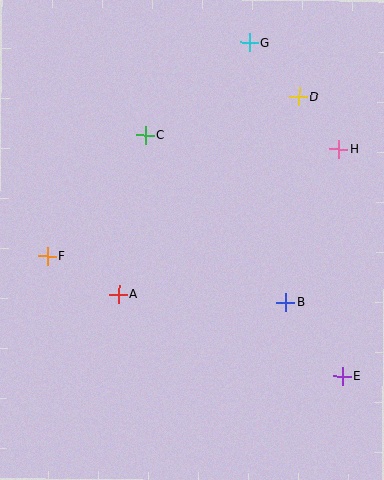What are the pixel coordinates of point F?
Point F is at (47, 256).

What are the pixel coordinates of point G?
Point G is at (249, 42).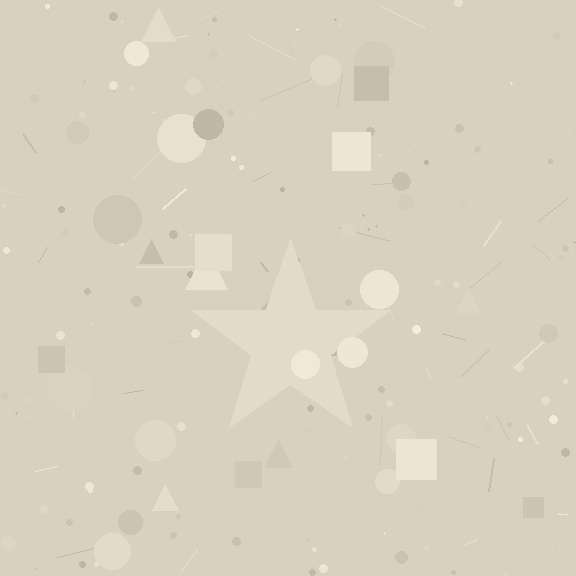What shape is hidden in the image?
A star is hidden in the image.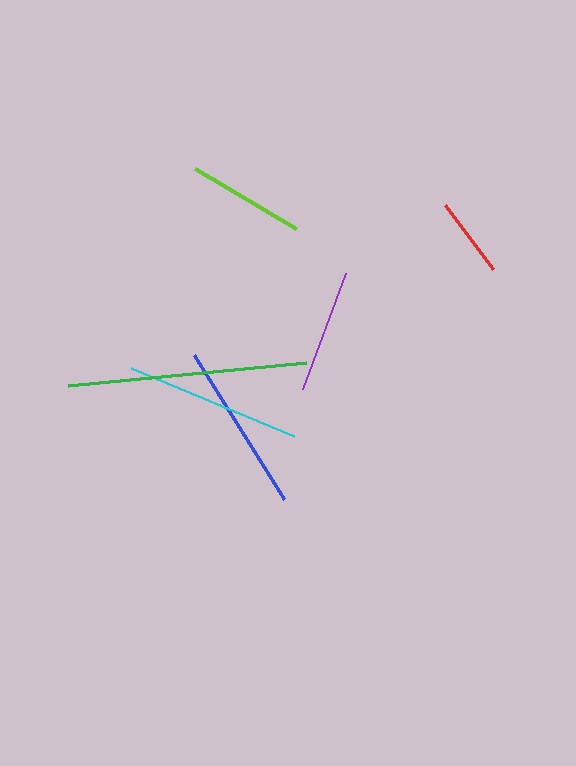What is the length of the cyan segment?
The cyan segment is approximately 176 pixels long.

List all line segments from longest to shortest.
From longest to shortest: green, cyan, blue, purple, lime, red.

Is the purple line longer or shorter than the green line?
The green line is longer than the purple line.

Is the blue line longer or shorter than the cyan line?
The cyan line is longer than the blue line.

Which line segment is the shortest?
The red line is the shortest at approximately 80 pixels.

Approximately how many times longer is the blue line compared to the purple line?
The blue line is approximately 1.4 times the length of the purple line.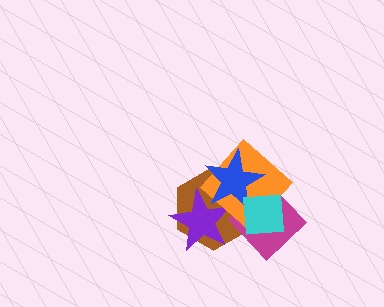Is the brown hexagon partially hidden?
Yes, it is partially covered by another shape.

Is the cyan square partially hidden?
No, no other shape covers it.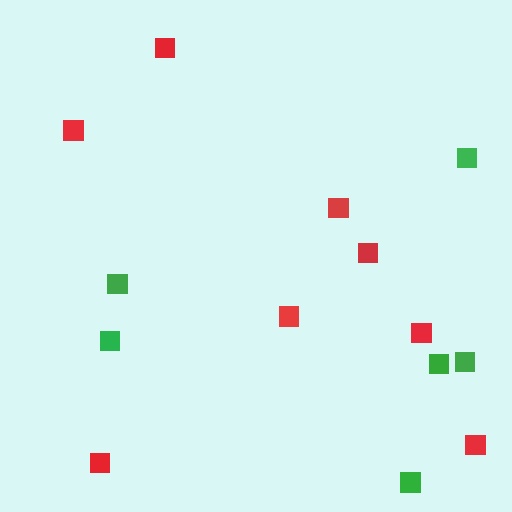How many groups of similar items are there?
There are 2 groups: one group of green squares (6) and one group of red squares (8).